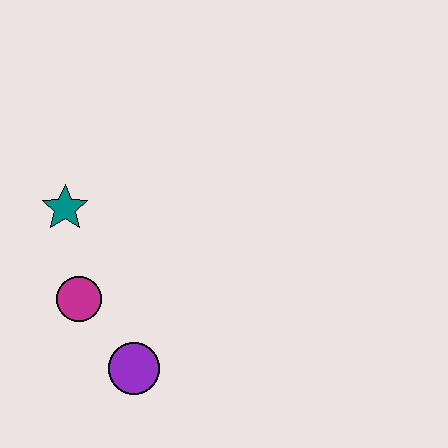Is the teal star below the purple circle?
No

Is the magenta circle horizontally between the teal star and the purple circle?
Yes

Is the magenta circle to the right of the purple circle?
No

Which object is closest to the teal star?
The magenta circle is closest to the teal star.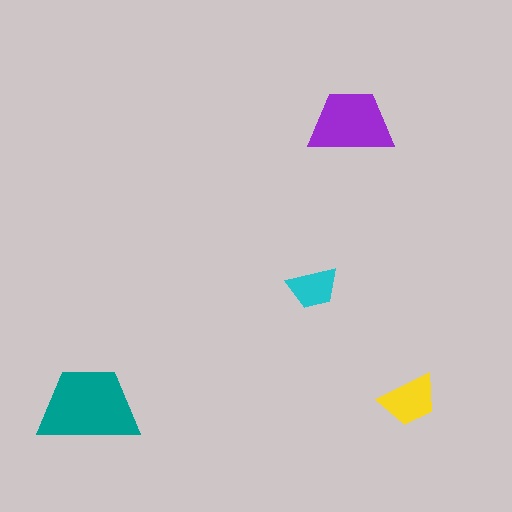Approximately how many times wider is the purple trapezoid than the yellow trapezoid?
About 1.5 times wider.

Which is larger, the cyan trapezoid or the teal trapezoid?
The teal one.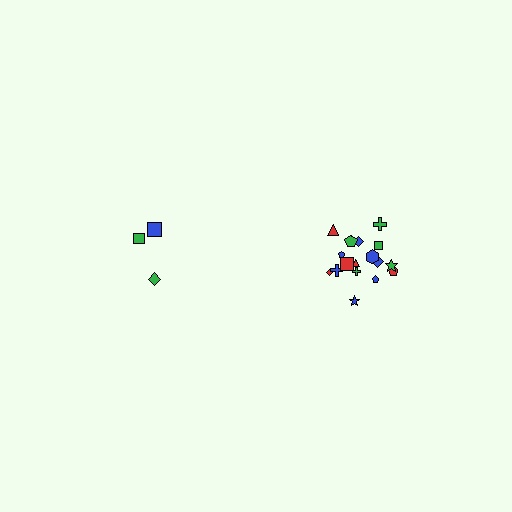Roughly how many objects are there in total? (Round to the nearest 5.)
Roughly 20 objects in total.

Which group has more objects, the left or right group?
The right group.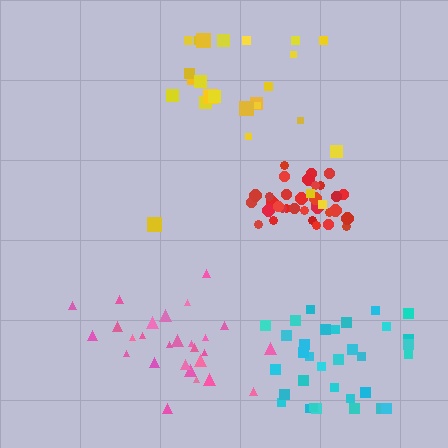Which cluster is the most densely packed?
Red.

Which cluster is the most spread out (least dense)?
Yellow.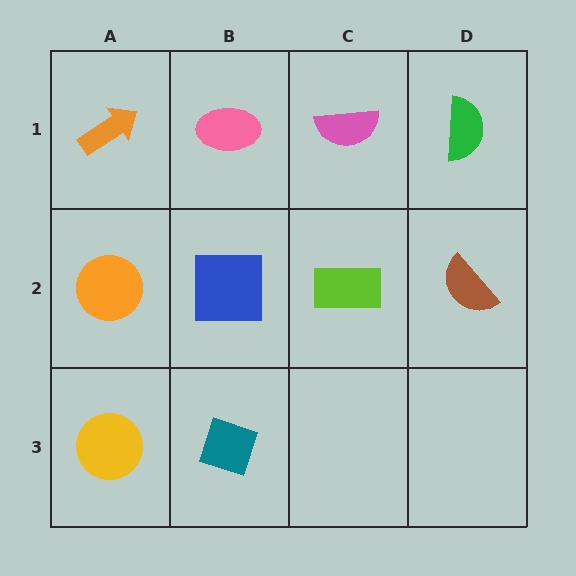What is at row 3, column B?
A teal diamond.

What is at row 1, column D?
A green semicircle.